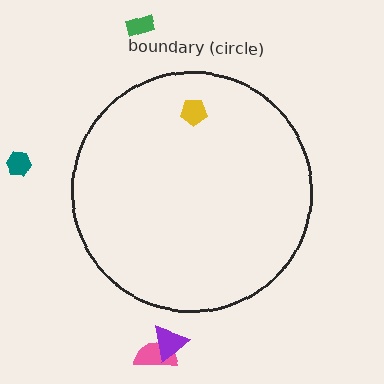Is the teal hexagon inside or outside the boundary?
Outside.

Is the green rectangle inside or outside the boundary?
Outside.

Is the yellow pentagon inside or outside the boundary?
Inside.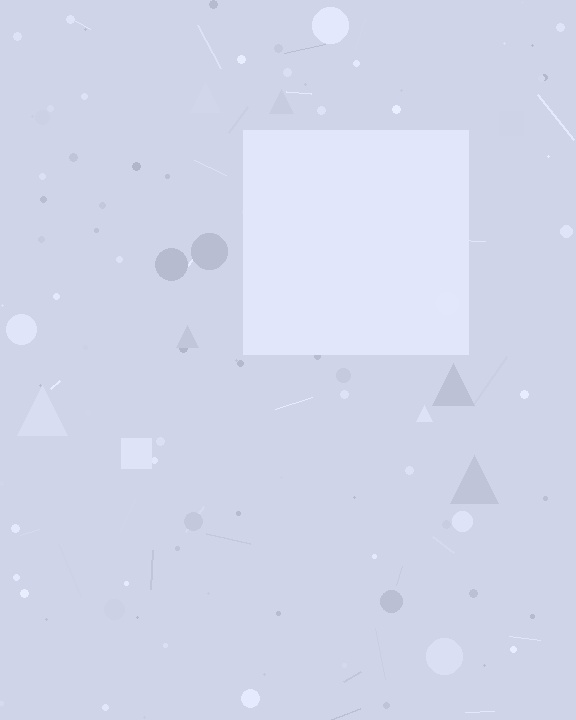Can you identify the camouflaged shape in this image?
The camouflaged shape is a square.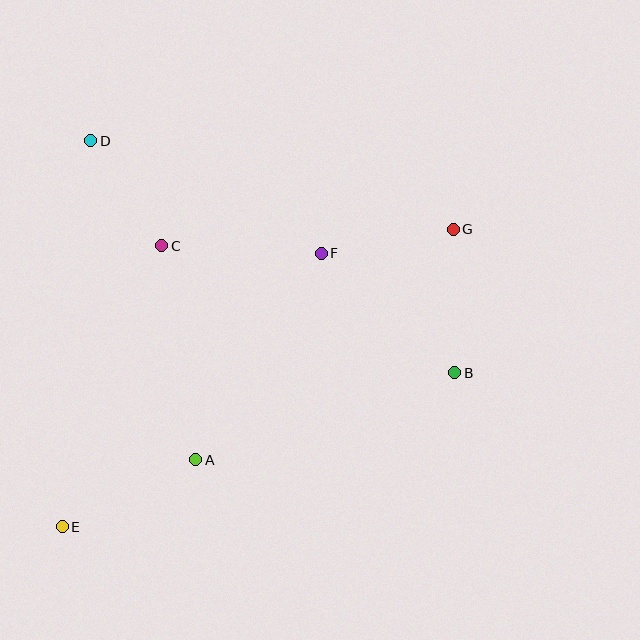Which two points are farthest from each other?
Points E and G are farthest from each other.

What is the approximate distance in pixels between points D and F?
The distance between D and F is approximately 256 pixels.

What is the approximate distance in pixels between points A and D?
The distance between A and D is approximately 336 pixels.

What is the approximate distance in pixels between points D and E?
The distance between D and E is approximately 387 pixels.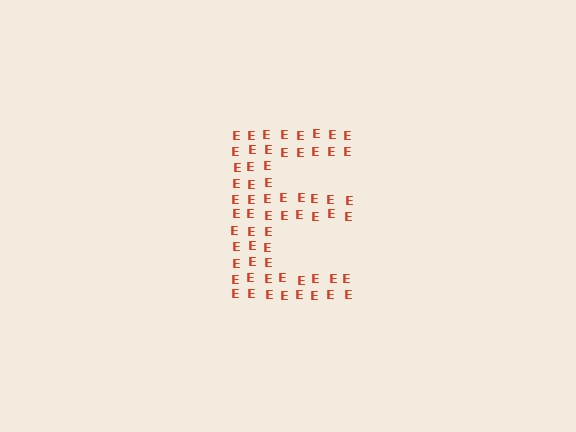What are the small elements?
The small elements are letter E's.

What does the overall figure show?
The overall figure shows the letter E.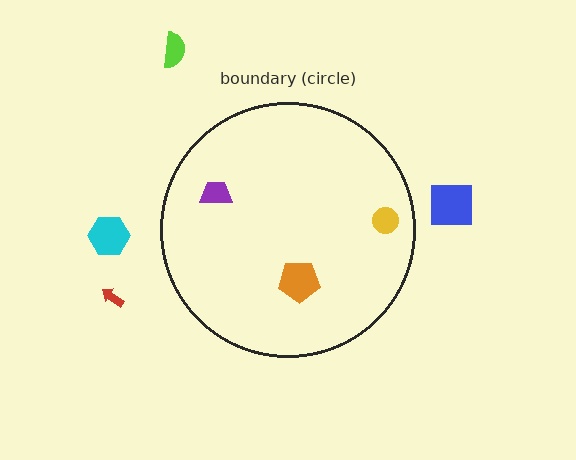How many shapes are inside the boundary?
3 inside, 4 outside.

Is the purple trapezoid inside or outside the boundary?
Inside.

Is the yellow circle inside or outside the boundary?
Inside.